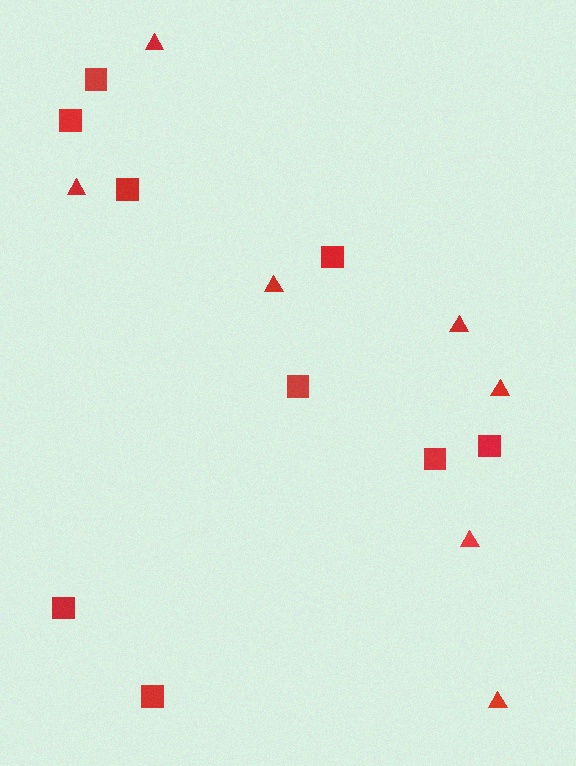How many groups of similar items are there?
There are 2 groups: one group of squares (9) and one group of triangles (7).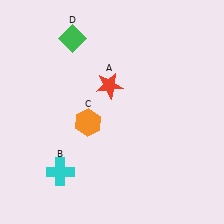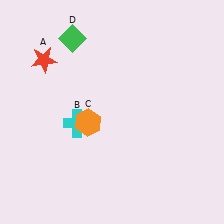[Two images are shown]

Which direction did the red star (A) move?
The red star (A) moved left.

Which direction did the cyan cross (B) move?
The cyan cross (B) moved up.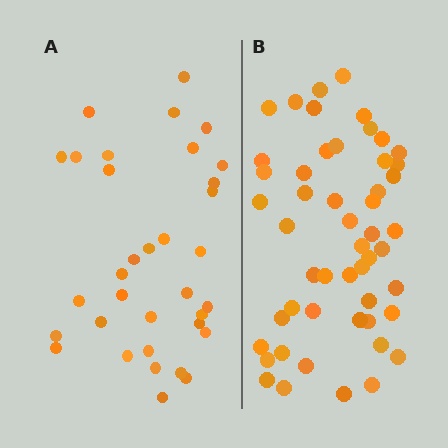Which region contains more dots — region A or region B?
Region B (the right region) has more dots.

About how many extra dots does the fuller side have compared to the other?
Region B has approximately 15 more dots than region A.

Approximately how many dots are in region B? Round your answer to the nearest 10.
About 50 dots. (The exact count is 51, which rounds to 50.)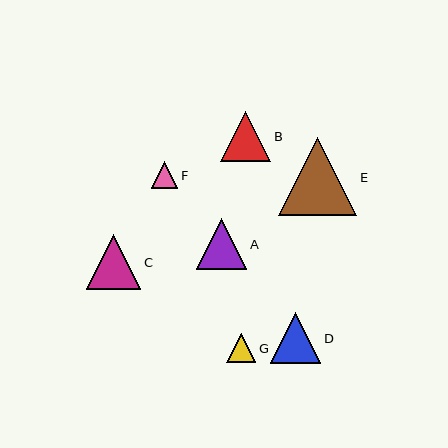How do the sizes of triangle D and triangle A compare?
Triangle D and triangle A are approximately the same size.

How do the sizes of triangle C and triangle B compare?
Triangle C and triangle B are approximately the same size.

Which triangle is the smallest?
Triangle F is the smallest with a size of approximately 26 pixels.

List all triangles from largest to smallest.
From largest to smallest: E, C, D, A, B, G, F.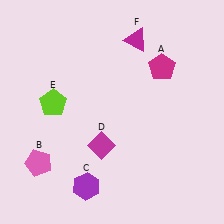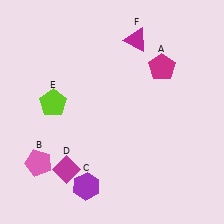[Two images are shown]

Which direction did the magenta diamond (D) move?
The magenta diamond (D) moved left.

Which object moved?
The magenta diamond (D) moved left.